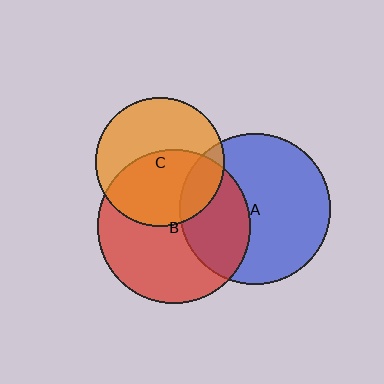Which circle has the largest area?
Circle B (red).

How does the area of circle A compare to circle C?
Approximately 1.4 times.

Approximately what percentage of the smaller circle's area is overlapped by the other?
Approximately 15%.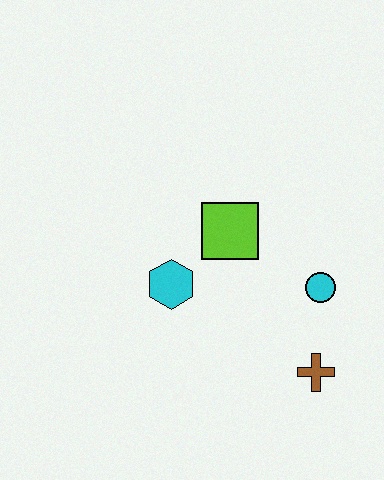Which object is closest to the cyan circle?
The brown cross is closest to the cyan circle.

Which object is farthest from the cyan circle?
The cyan hexagon is farthest from the cyan circle.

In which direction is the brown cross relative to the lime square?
The brown cross is below the lime square.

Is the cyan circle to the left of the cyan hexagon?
No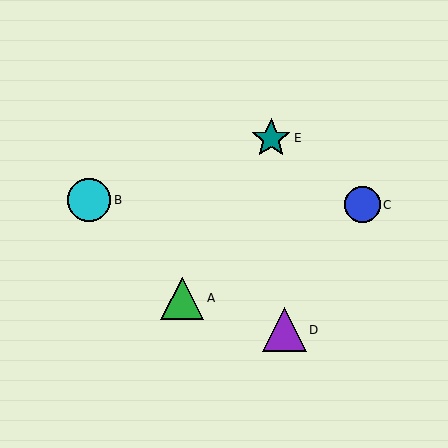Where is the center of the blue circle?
The center of the blue circle is at (362, 205).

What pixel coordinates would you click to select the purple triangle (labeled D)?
Click at (285, 330) to select the purple triangle D.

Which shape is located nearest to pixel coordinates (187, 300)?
The green triangle (labeled A) at (182, 298) is nearest to that location.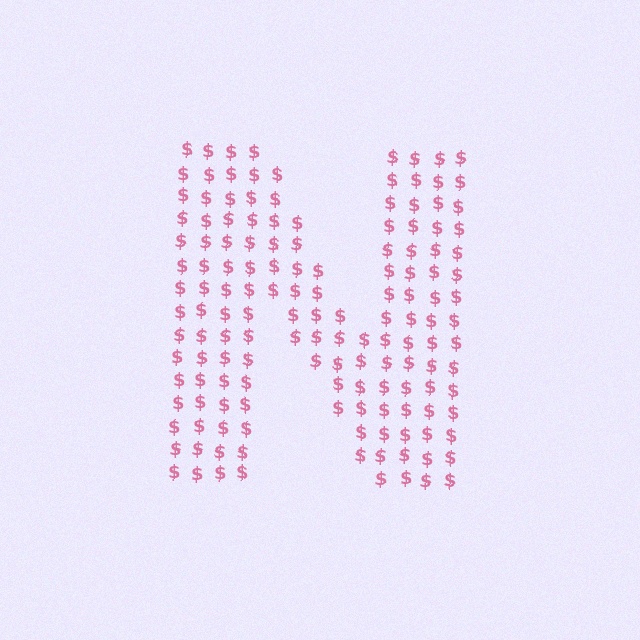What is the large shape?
The large shape is the letter N.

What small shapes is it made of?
It is made of small dollar signs.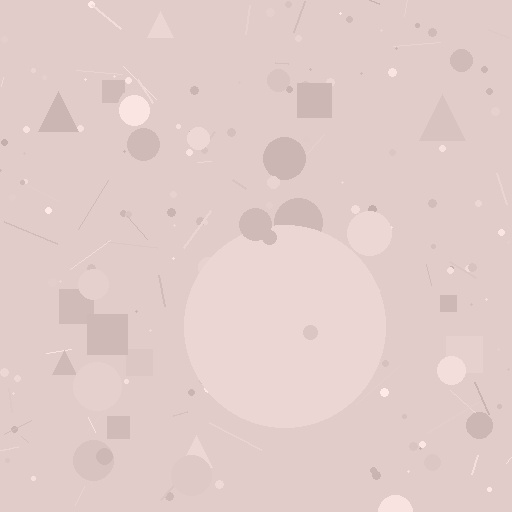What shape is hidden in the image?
A circle is hidden in the image.